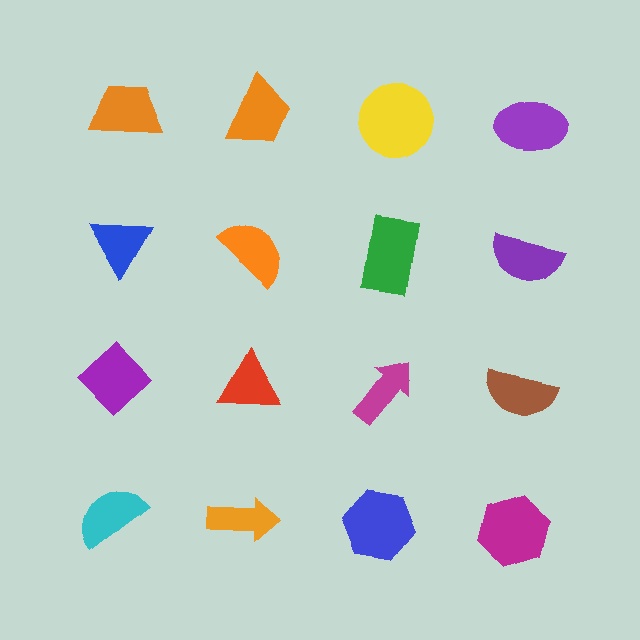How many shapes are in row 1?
4 shapes.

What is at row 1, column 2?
An orange trapezoid.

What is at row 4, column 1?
A cyan semicircle.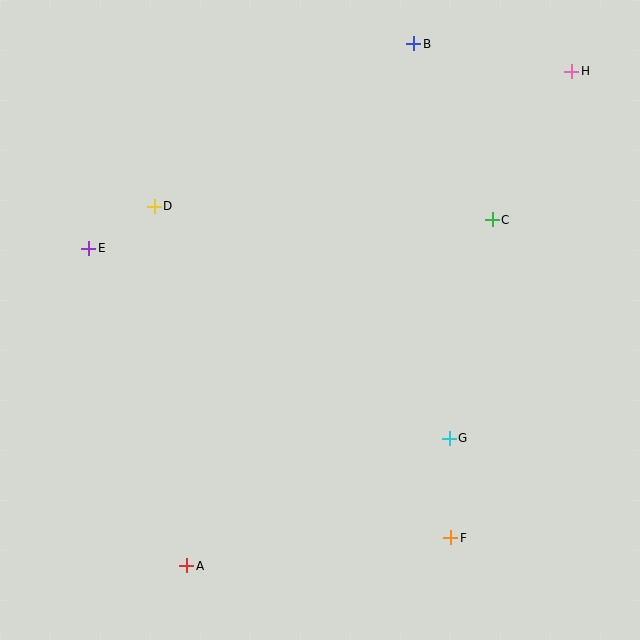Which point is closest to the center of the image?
Point G at (449, 438) is closest to the center.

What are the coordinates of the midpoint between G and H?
The midpoint between G and H is at (511, 255).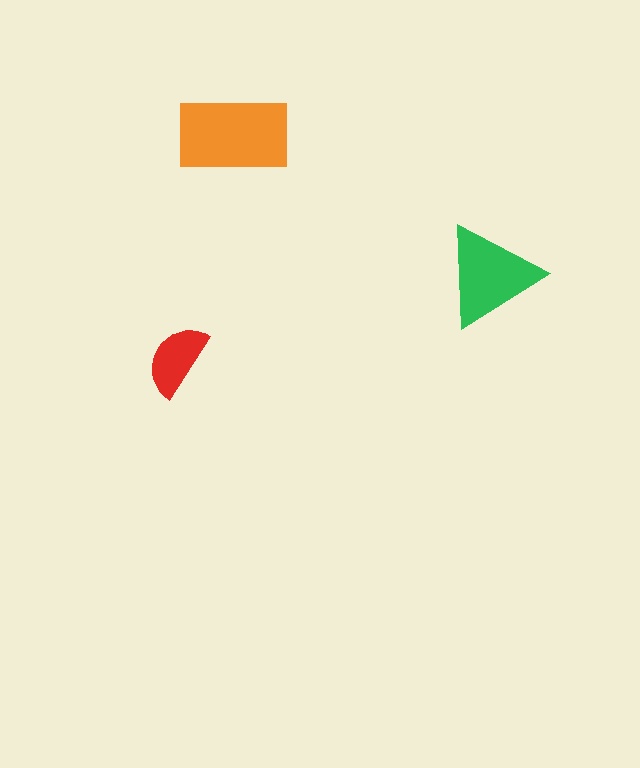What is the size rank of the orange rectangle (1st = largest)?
1st.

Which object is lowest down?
The red semicircle is bottommost.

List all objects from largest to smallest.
The orange rectangle, the green triangle, the red semicircle.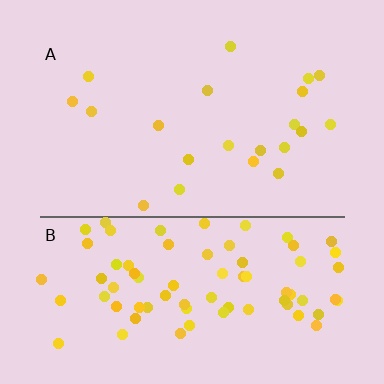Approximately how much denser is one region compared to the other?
Approximately 3.8× — region B over region A.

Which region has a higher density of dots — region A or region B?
B (the bottom).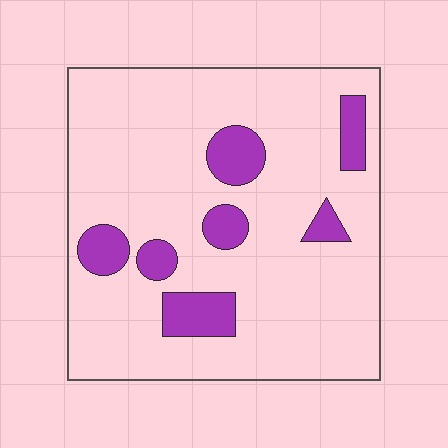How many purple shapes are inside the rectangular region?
7.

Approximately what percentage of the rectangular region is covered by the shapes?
Approximately 15%.